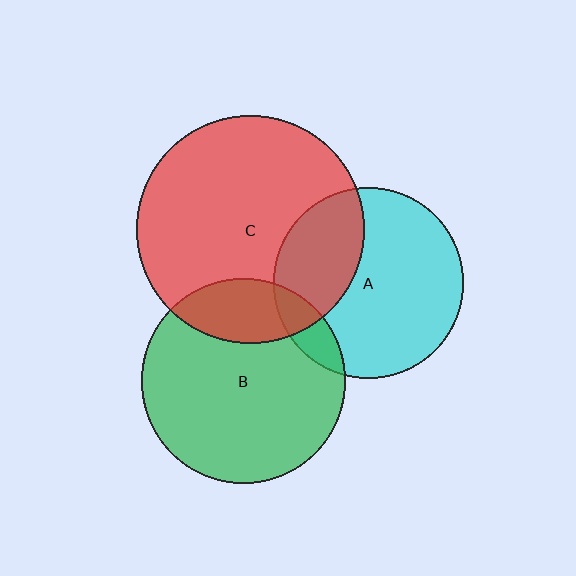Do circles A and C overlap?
Yes.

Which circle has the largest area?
Circle C (red).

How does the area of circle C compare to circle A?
Approximately 1.4 times.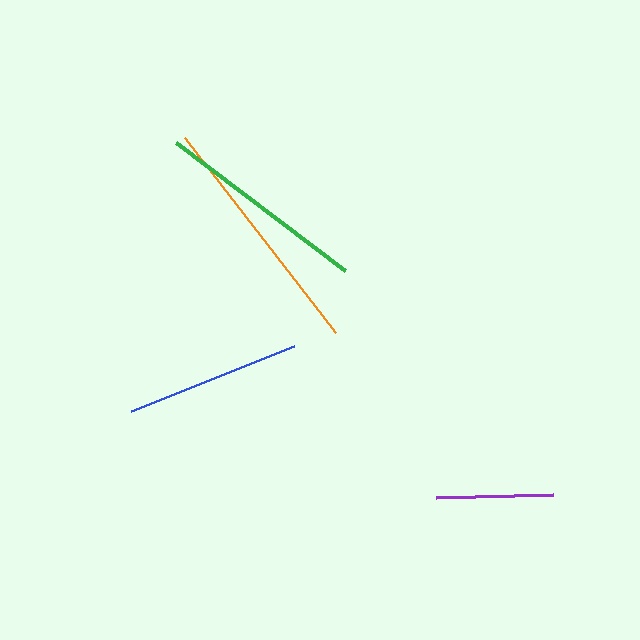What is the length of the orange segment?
The orange segment is approximately 246 pixels long.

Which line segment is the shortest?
The purple line is the shortest at approximately 117 pixels.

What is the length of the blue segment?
The blue segment is approximately 176 pixels long.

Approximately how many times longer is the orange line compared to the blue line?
The orange line is approximately 1.4 times the length of the blue line.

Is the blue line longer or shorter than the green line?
The green line is longer than the blue line.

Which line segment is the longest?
The orange line is the longest at approximately 246 pixels.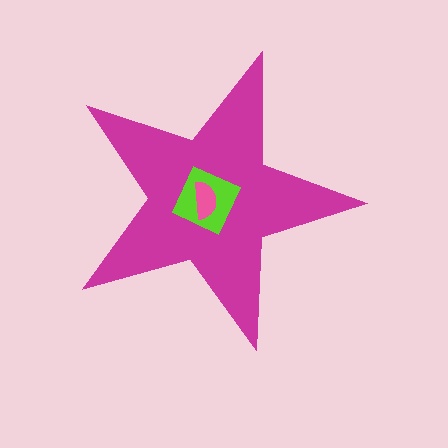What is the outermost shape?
The magenta star.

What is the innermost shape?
The pink semicircle.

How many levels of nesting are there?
3.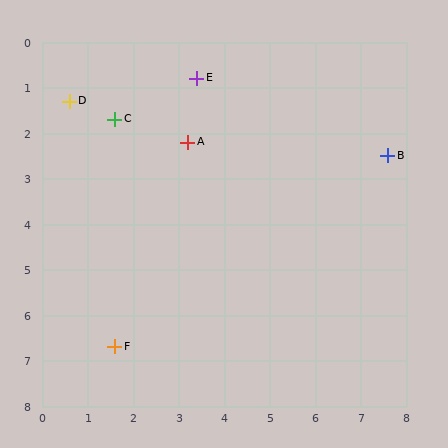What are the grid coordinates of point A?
Point A is at approximately (3.2, 2.2).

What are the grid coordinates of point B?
Point B is at approximately (7.6, 2.5).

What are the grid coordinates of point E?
Point E is at approximately (3.4, 0.8).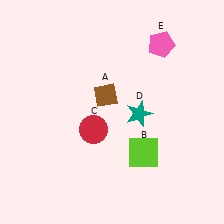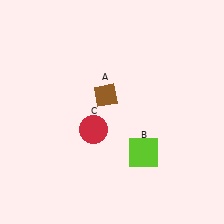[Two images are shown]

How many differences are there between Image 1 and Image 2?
There are 2 differences between the two images.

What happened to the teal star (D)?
The teal star (D) was removed in Image 2. It was in the bottom-right area of Image 1.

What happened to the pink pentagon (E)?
The pink pentagon (E) was removed in Image 2. It was in the top-right area of Image 1.